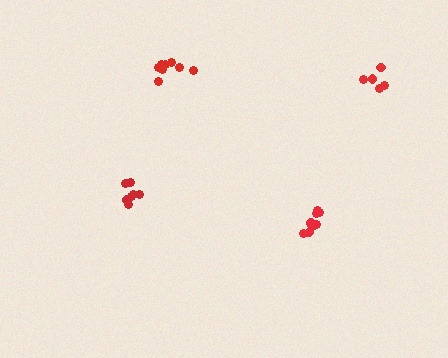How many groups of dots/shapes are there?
There are 4 groups.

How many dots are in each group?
Group 1: 10 dots, Group 2: 5 dots, Group 3: 7 dots, Group 4: 8 dots (30 total).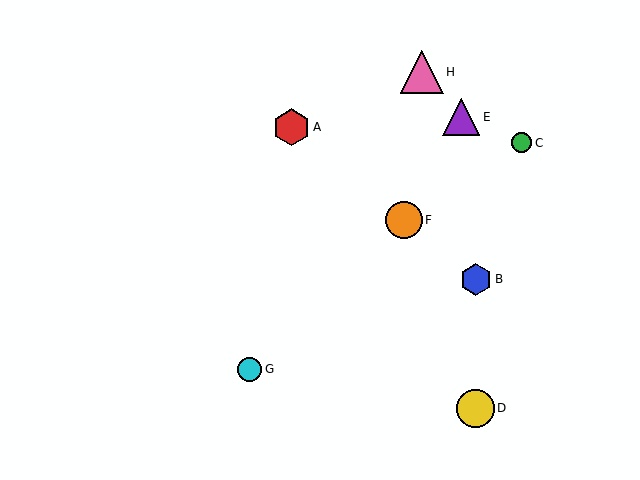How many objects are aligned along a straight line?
3 objects (A, B, F) are aligned along a straight line.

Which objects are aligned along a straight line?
Objects A, B, F are aligned along a straight line.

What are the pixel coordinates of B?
Object B is at (476, 279).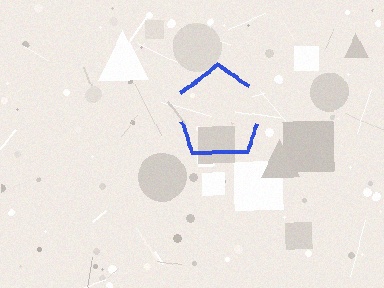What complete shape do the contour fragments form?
The contour fragments form a pentagon.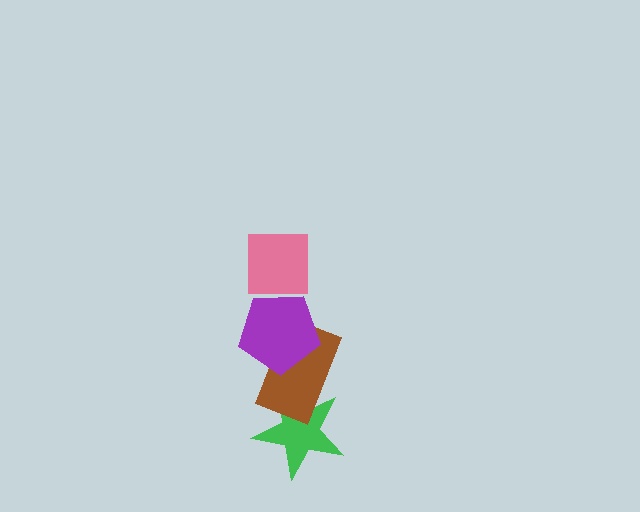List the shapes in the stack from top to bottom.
From top to bottom: the pink square, the purple pentagon, the brown rectangle, the green star.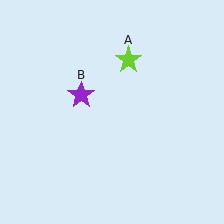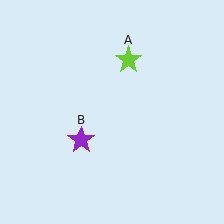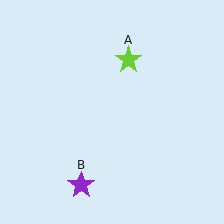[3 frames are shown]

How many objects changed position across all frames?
1 object changed position: purple star (object B).